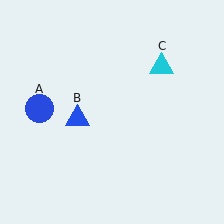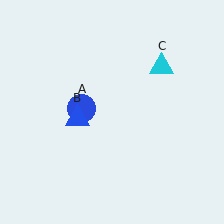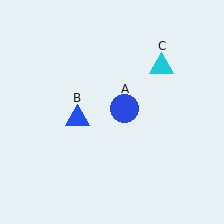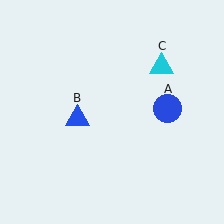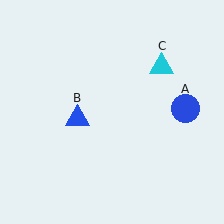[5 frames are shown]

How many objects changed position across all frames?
1 object changed position: blue circle (object A).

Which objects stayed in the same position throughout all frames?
Blue triangle (object B) and cyan triangle (object C) remained stationary.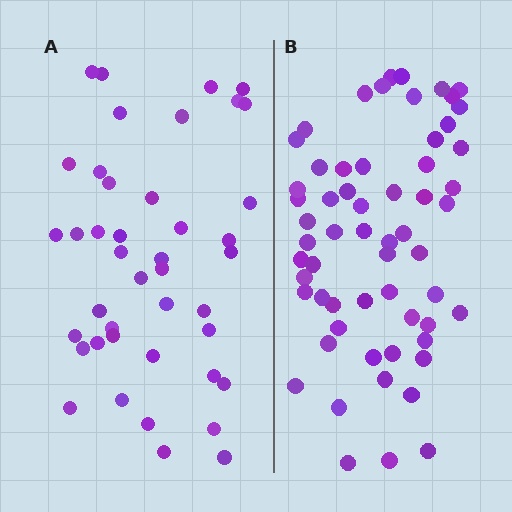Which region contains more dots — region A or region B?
Region B (the right region) has more dots.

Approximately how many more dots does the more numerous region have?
Region B has approximately 20 more dots than region A.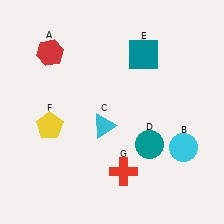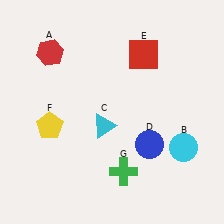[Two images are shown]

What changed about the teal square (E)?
In Image 1, E is teal. In Image 2, it changed to red.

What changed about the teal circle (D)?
In Image 1, D is teal. In Image 2, it changed to blue.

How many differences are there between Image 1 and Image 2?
There are 3 differences between the two images.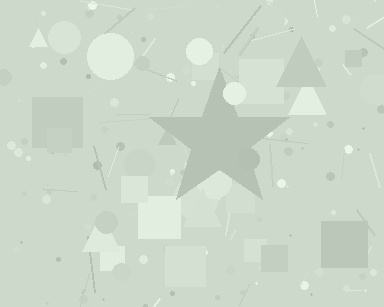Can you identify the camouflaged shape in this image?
The camouflaged shape is a star.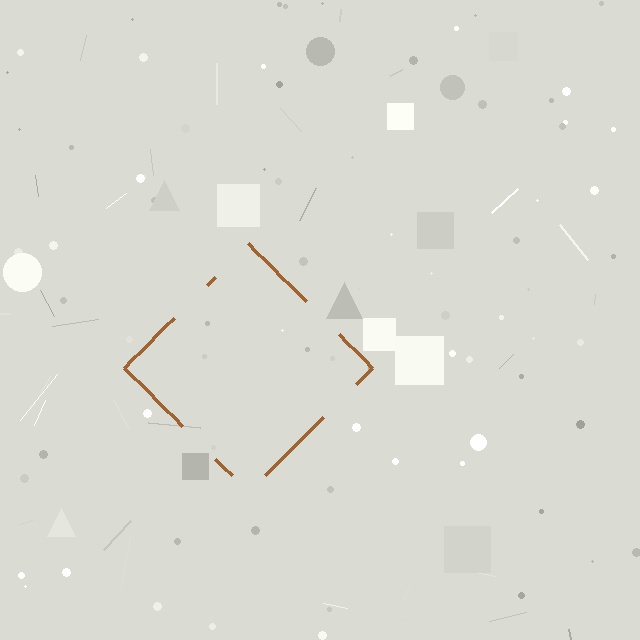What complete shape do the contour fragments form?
The contour fragments form a diamond.